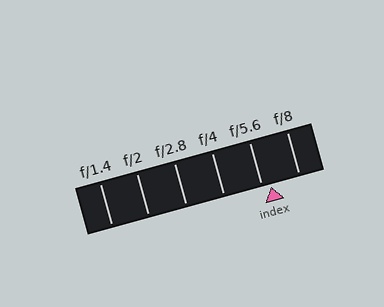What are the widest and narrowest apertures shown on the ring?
The widest aperture shown is f/1.4 and the narrowest is f/8.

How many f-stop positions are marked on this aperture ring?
There are 6 f-stop positions marked.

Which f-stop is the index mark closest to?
The index mark is closest to f/5.6.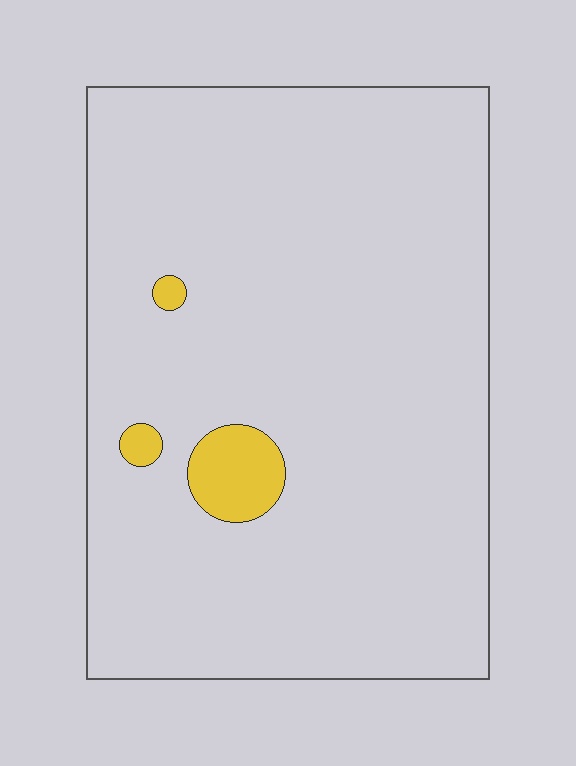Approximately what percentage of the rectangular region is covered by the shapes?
Approximately 5%.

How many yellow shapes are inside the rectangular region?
3.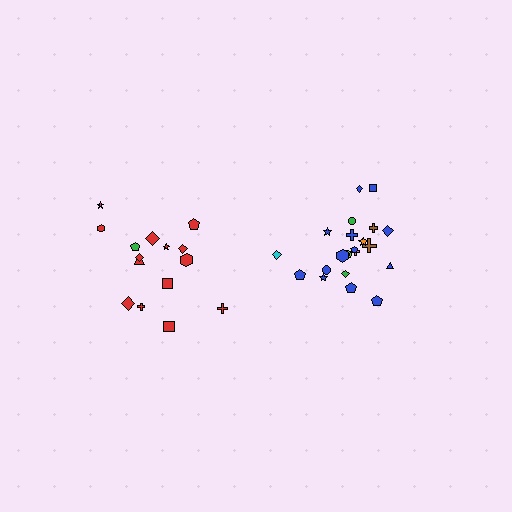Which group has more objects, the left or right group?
The right group.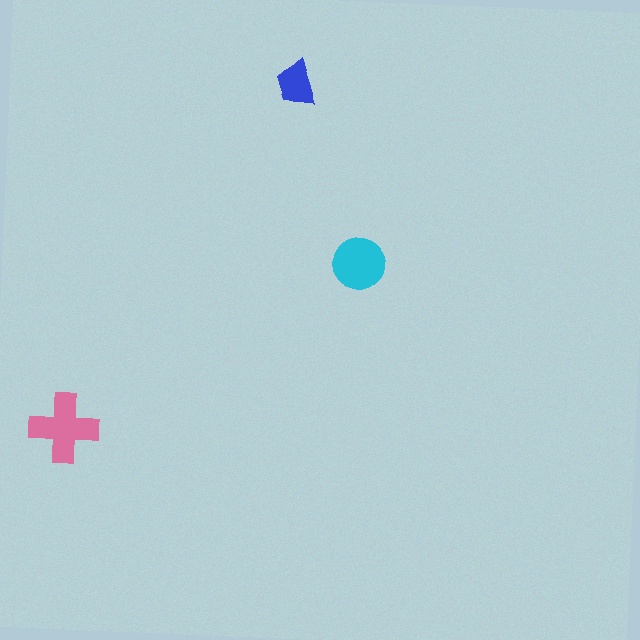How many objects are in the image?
There are 3 objects in the image.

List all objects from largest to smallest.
The pink cross, the cyan circle, the blue trapezoid.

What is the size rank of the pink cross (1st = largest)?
1st.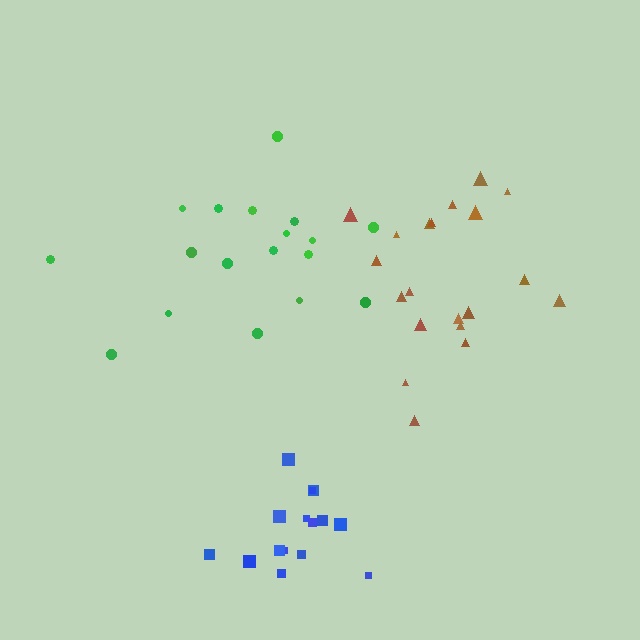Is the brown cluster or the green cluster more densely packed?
Brown.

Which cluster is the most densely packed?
Blue.